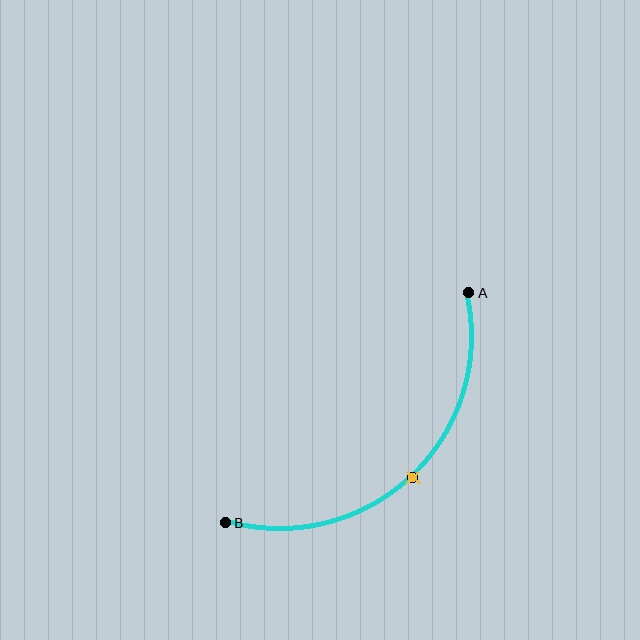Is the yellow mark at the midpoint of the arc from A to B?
Yes. The yellow mark lies on the arc at equal arc-length from both A and B — it is the arc midpoint.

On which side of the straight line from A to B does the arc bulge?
The arc bulges below and to the right of the straight line connecting A and B.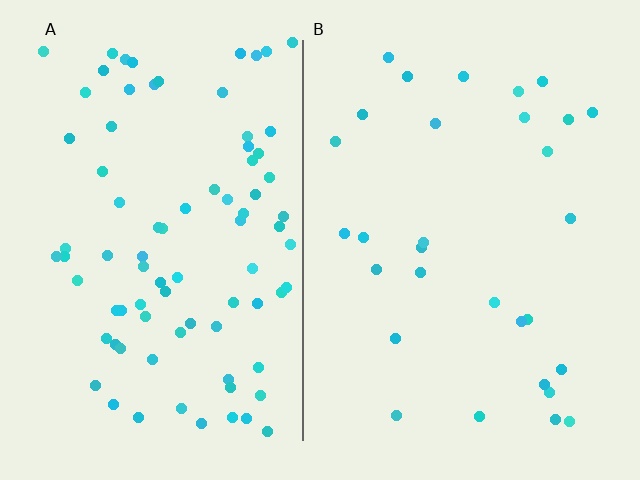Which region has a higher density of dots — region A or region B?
A (the left).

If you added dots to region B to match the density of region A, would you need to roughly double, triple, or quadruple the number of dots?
Approximately triple.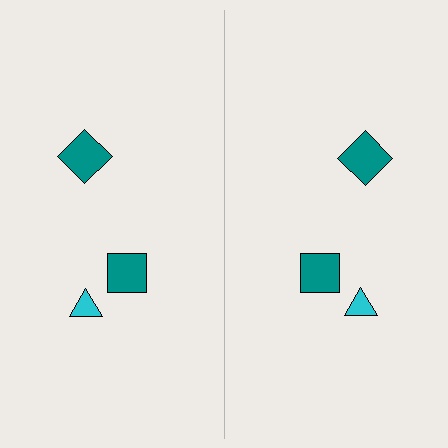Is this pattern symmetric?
Yes, this pattern has bilateral (reflection) symmetry.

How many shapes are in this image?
There are 6 shapes in this image.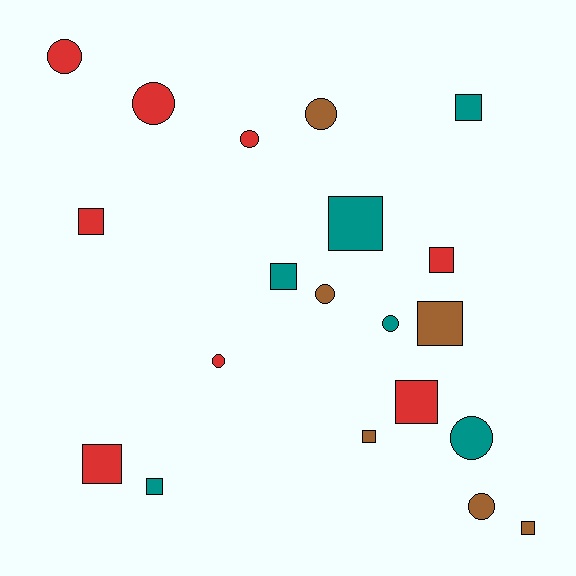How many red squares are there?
There are 4 red squares.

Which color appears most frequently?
Red, with 8 objects.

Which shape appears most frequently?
Square, with 11 objects.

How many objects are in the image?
There are 20 objects.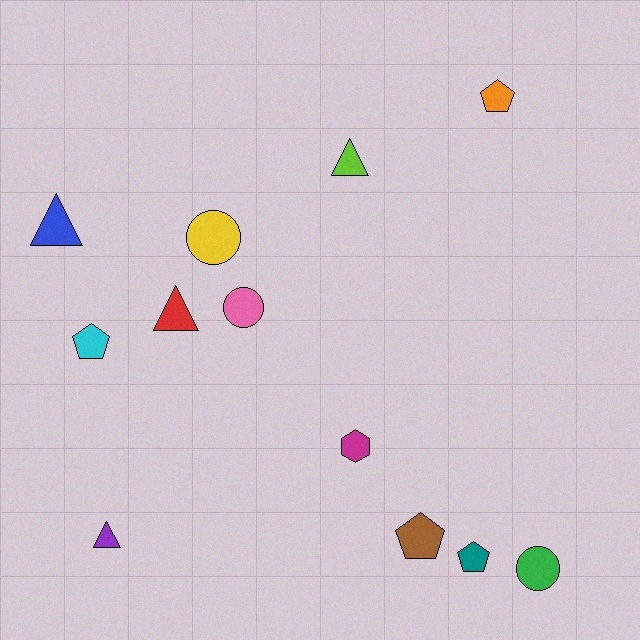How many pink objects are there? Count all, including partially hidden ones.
There is 1 pink object.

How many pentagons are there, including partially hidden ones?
There are 4 pentagons.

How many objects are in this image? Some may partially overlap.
There are 12 objects.